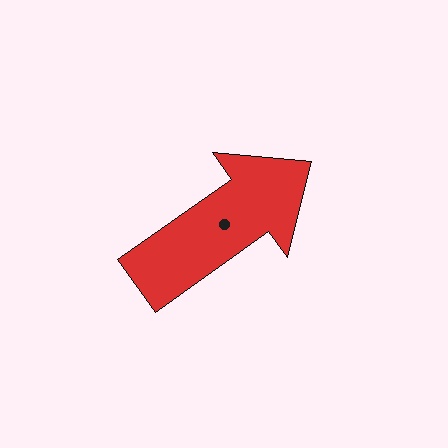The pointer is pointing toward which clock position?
Roughly 2 o'clock.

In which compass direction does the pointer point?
Northeast.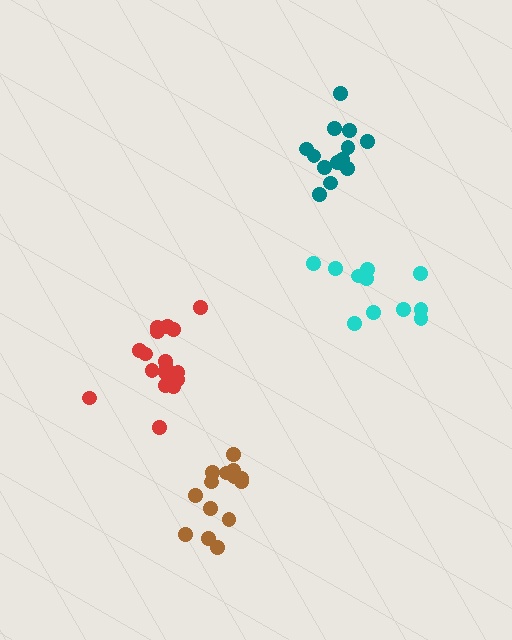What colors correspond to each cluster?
The clusters are colored: red, brown, teal, cyan.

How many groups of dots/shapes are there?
There are 4 groups.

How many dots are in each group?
Group 1: 17 dots, Group 2: 14 dots, Group 3: 14 dots, Group 4: 11 dots (56 total).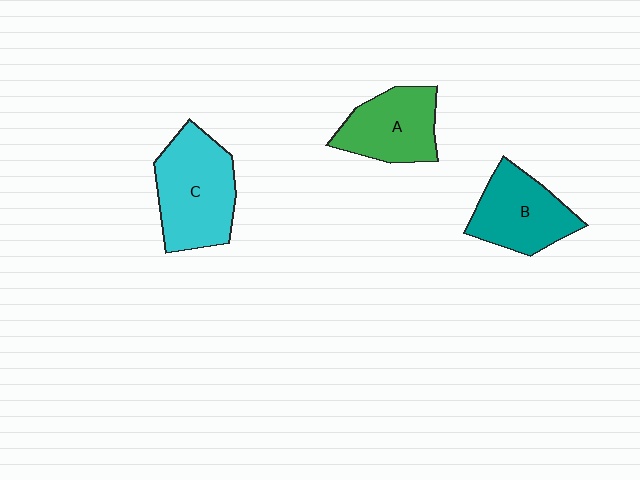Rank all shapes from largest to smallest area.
From largest to smallest: C (cyan), B (teal), A (green).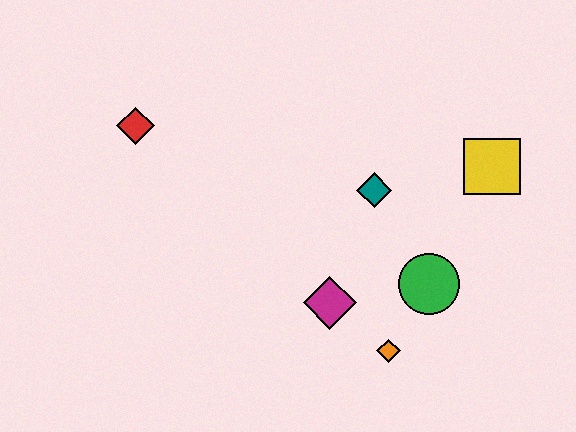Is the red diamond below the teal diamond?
No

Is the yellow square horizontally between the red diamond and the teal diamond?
No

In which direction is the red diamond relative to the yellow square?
The red diamond is to the left of the yellow square.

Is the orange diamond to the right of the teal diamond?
Yes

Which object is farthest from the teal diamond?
The red diamond is farthest from the teal diamond.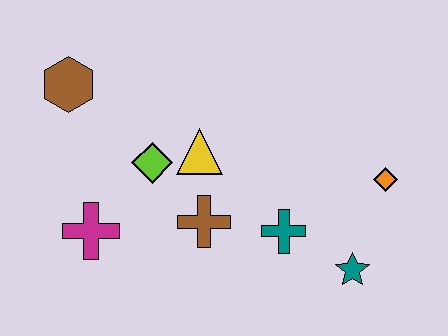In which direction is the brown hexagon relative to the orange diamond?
The brown hexagon is to the left of the orange diamond.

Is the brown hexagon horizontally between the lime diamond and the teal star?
No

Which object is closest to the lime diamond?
The yellow triangle is closest to the lime diamond.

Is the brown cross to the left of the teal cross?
Yes